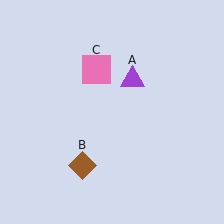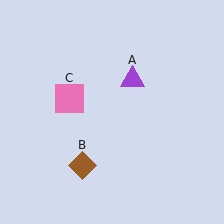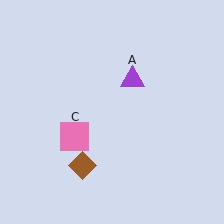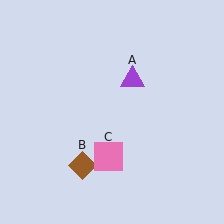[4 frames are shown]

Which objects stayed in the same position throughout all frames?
Purple triangle (object A) and brown diamond (object B) remained stationary.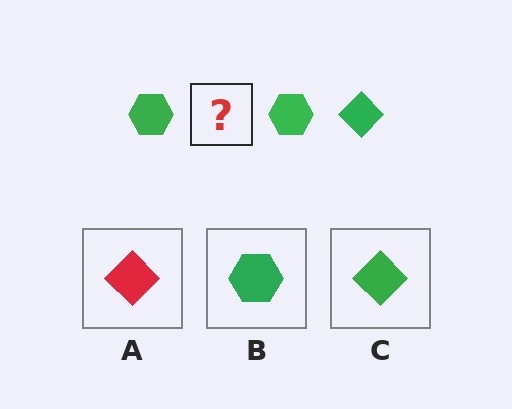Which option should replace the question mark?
Option C.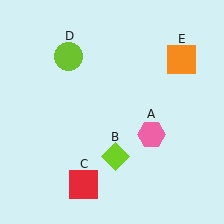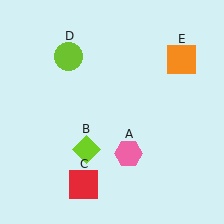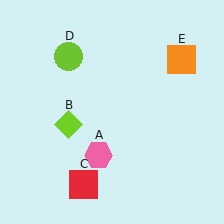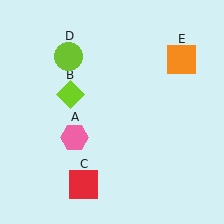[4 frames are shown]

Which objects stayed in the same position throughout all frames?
Red square (object C) and lime circle (object D) and orange square (object E) remained stationary.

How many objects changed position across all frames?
2 objects changed position: pink hexagon (object A), lime diamond (object B).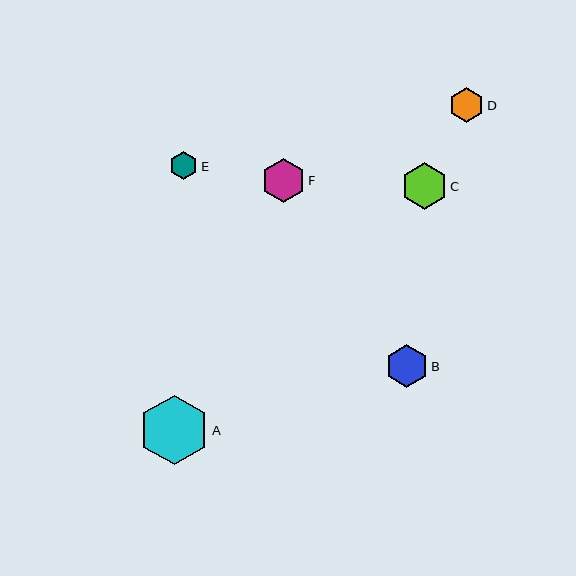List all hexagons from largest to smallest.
From largest to smallest: A, C, F, B, D, E.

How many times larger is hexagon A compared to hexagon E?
Hexagon A is approximately 2.5 times the size of hexagon E.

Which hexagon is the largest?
Hexagon A is the largest with a size of approximately 70 pixels.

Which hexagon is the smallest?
Hexagon E is the smallest with a size of approximately 28 pixels.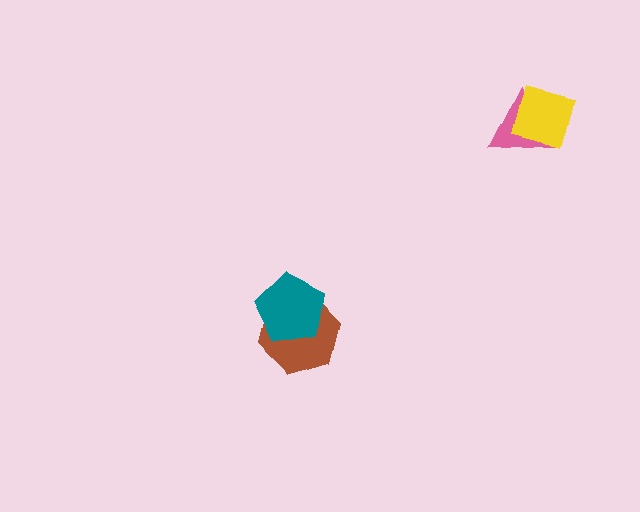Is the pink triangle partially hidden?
Yes, it is partially covered by another shape.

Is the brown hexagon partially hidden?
Yes, it is partially covered by another shape.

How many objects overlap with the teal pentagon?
1 object overlaps with the teal pentagon.